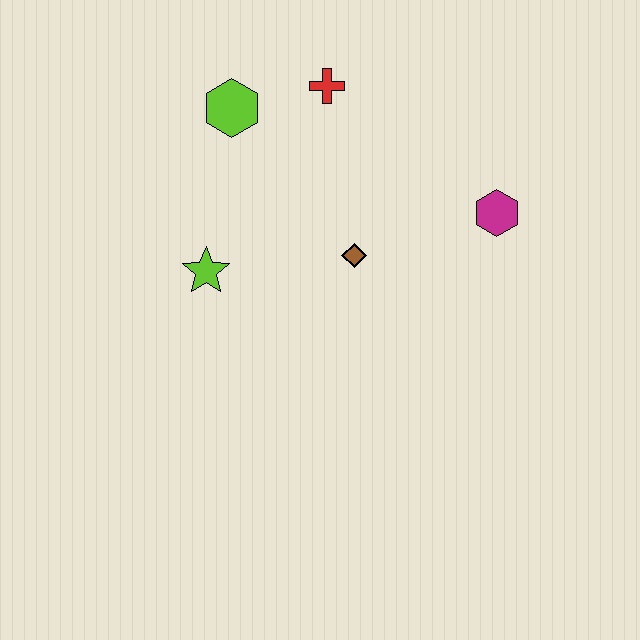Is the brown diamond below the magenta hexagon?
Yes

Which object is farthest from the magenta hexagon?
The lime star is farthest from the magenta hexagon.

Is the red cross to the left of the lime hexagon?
No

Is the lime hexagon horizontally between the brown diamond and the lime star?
Yes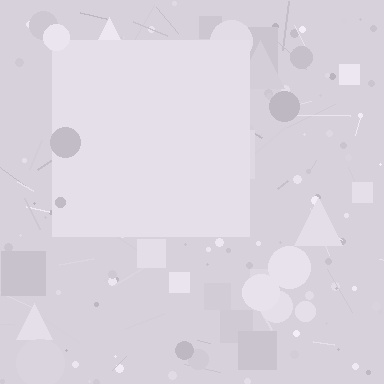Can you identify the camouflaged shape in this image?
The camouflaged shape is a square.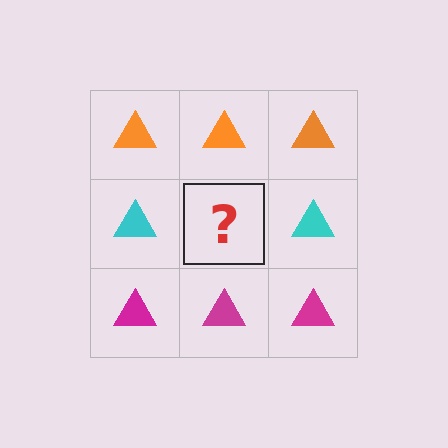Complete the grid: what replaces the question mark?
The question mark should be replaced with a cyan triangle.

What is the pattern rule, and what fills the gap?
The rule is that each row has a consistent color. The gap should be filled with a cyan triangle.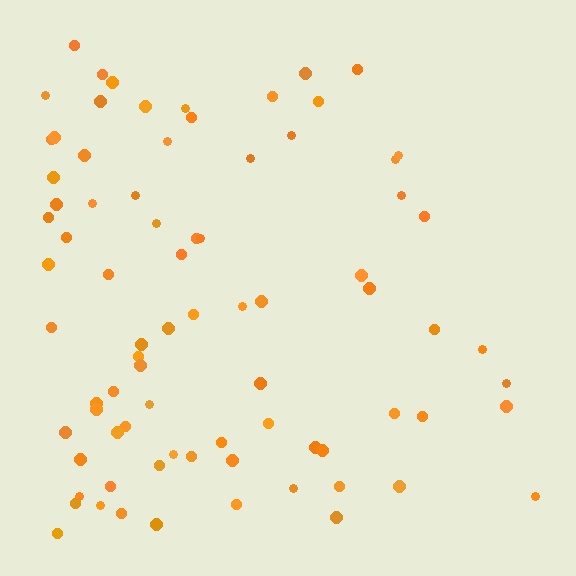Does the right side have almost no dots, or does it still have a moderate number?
Still a moderate number, just noticeably fewer than the left.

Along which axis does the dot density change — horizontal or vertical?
Horizontal.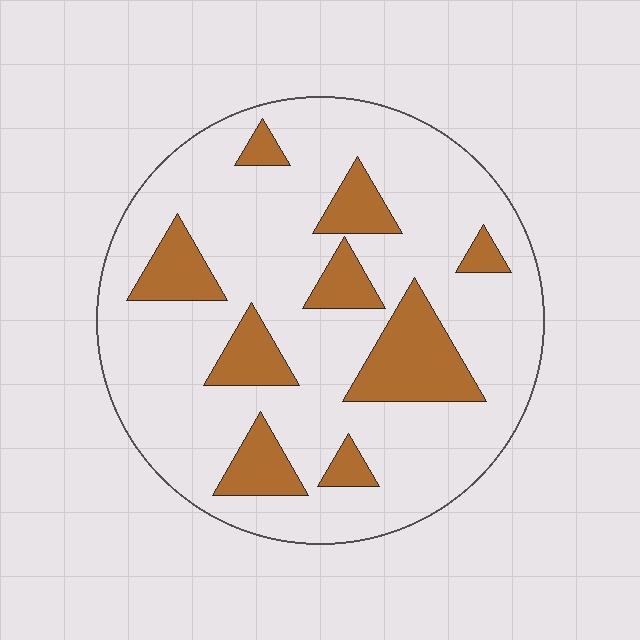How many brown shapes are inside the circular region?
9.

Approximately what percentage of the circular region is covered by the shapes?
Approximately 20%.